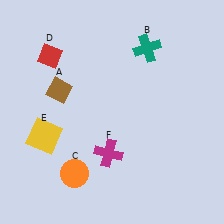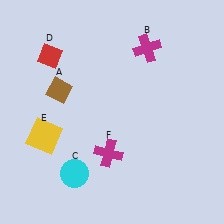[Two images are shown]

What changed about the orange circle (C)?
In Image 1, C is orange. In Image 2, it changed to cyan.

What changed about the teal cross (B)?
In Image 1, B is teal. In Image 2, it changed to magenta.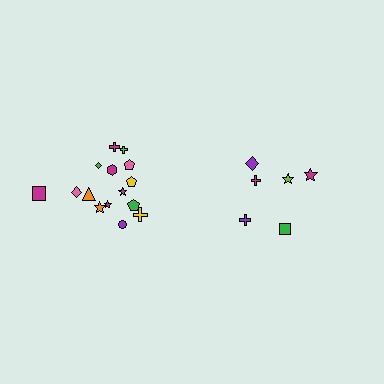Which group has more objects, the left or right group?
The left group.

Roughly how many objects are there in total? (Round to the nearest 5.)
Roughly 20 objects in total.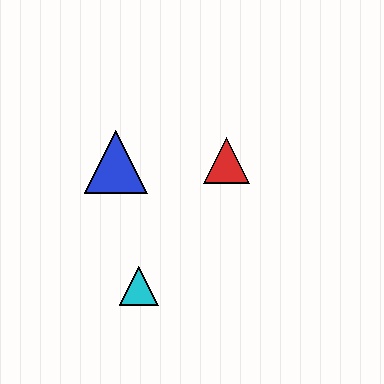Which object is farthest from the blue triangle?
The cyan triangle is farthest from the blue triangle.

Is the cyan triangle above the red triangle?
No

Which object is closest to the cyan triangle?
The blue triangle is closest to the cyan triangle.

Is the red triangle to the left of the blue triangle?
No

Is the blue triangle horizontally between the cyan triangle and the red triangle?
No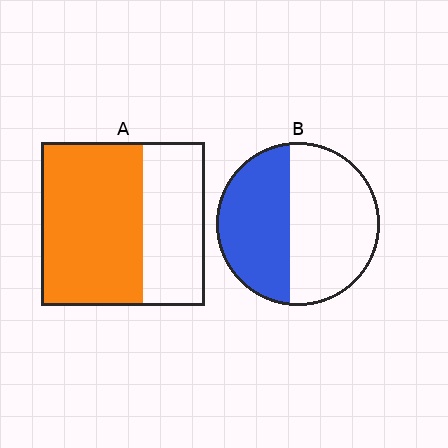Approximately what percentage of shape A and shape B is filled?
A is approximately 60% and B is approximately 45%.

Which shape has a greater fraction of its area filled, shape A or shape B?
Shape A.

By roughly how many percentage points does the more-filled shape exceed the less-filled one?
By roughly 20 percentage points (A over B).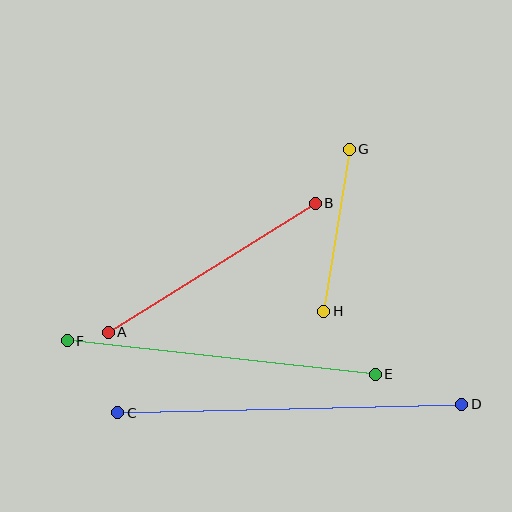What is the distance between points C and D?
The distance is approximately 344 pixels.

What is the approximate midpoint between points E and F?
The midpoint is at approximately (221, 357) pixels.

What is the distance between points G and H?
The distance is approximately 164 pixels.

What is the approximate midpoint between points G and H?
The midpoint is at approximately (336, 230) pixels.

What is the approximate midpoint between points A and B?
The midpoint is at approximately (212, 268) pixels.